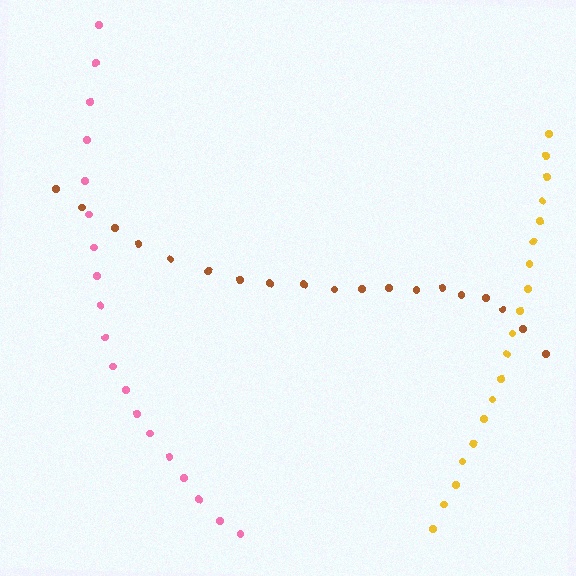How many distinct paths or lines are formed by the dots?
There are 3 distinct paths.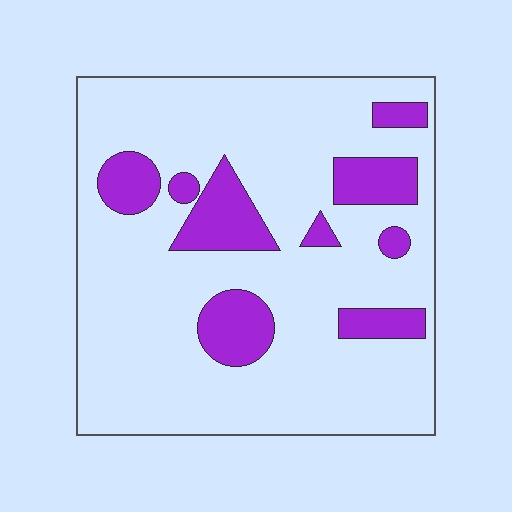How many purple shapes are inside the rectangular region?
9.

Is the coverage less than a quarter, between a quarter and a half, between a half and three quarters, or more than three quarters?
Less than a quarter.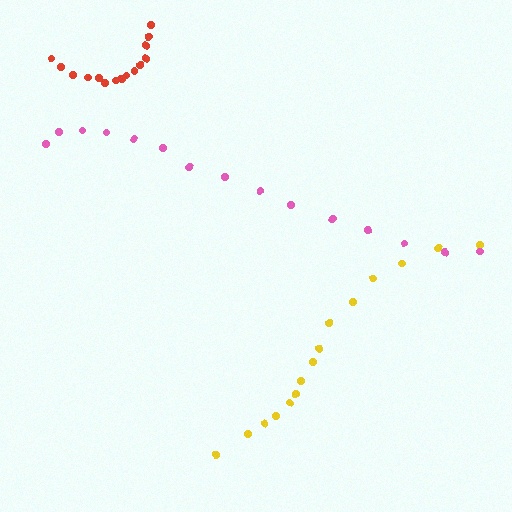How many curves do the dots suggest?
There are 3 distinct paths.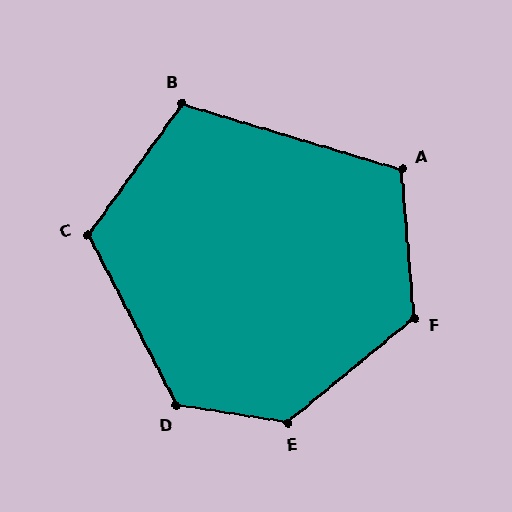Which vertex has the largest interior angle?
E, at approximately 132 degrees.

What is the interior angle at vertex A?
Approximately 111 degrees (obtuse).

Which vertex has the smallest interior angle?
B, at approximately 109 degrees.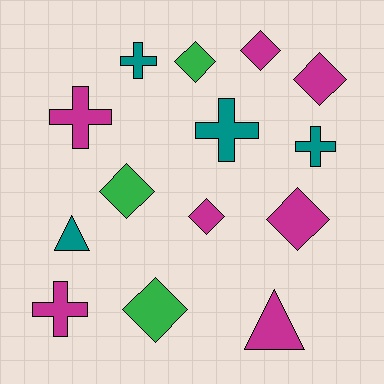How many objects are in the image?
There are 14 objects.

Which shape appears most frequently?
Diamond, with 7 objects.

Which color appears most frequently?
Magenta, with 7 objects.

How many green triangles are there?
There are no green triangles.